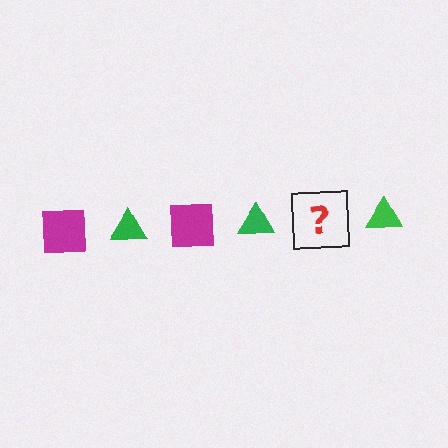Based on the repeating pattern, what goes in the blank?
The blank should be a magenta square.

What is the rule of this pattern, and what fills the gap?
The rule is that the pattern alternates between magenta square and green triangle. The gap should be filled with a magenta square.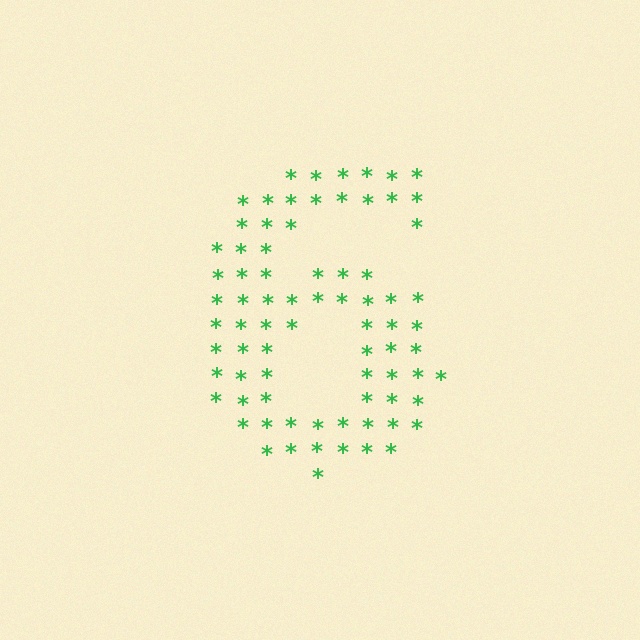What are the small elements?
The small elements are asterisks.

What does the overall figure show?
The overall figure shows the digit 6.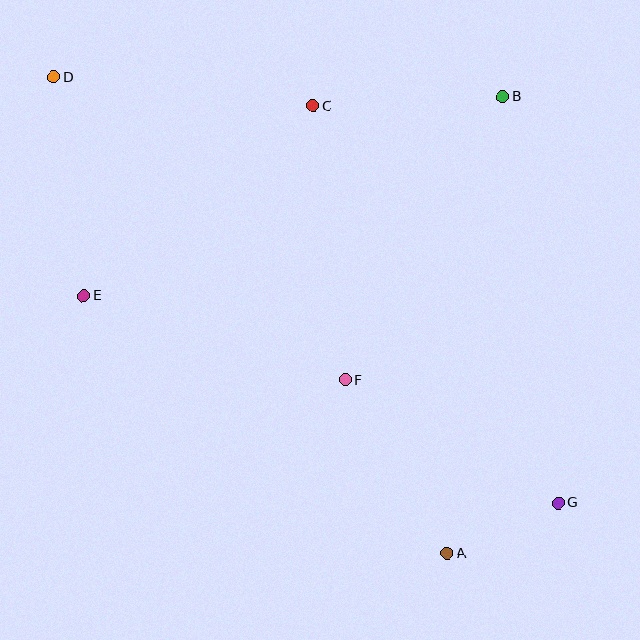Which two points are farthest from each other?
Points D and G are farthest from each other.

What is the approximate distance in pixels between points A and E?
The distance between A and E is approximately 445 pixels.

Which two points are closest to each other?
Points A and G are closest to each other.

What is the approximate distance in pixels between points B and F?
The distance between B and F is approximately 324 pixels.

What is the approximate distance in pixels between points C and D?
The distance between C and D is approximately 261 pixels.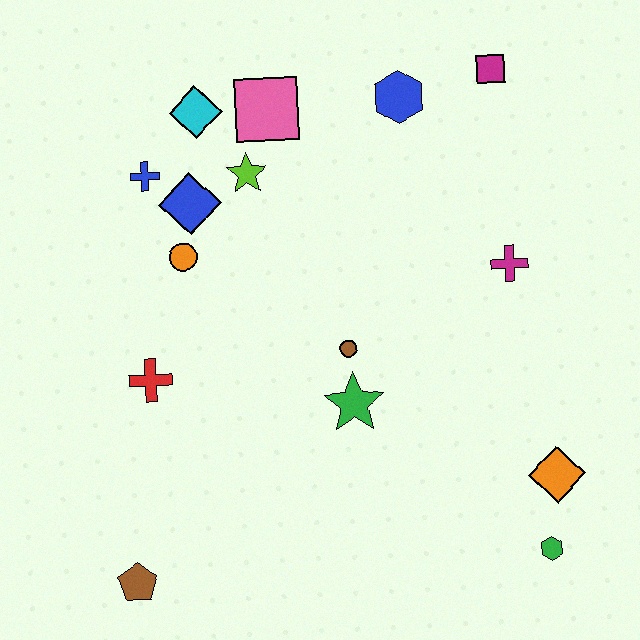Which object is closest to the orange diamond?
The green hexagon is closest to the orange diamond.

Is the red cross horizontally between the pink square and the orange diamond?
No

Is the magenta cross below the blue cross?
Yes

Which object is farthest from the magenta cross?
The brown pentagon is farthest from the magenta cross.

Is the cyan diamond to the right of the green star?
No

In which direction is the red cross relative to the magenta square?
The red cross is to the left of the magenta square.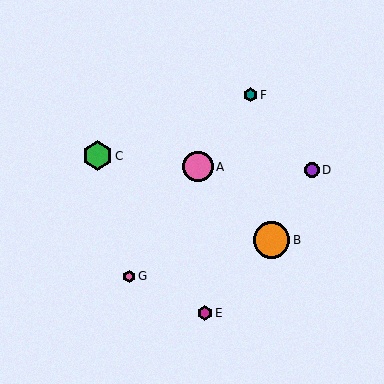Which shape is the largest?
The orange circle (labeled B) is the largest.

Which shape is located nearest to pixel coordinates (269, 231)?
The orange circle (labeled B) at (271, 240) is nearest to that location.